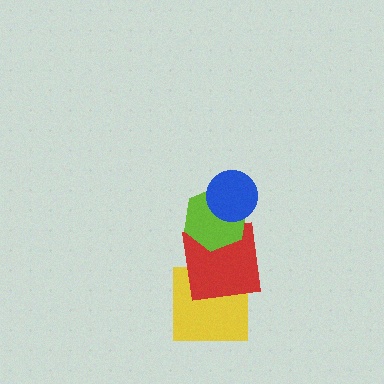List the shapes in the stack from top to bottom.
From top to bottom: the blue circle, the lime hexagon, the red square, the yellow square.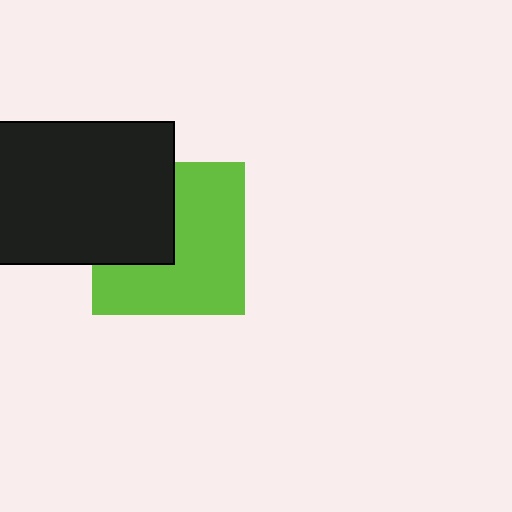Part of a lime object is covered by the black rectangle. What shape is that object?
It is a square.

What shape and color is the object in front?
The object in front is a black rectangle.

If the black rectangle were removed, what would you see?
You would see the complete lime square.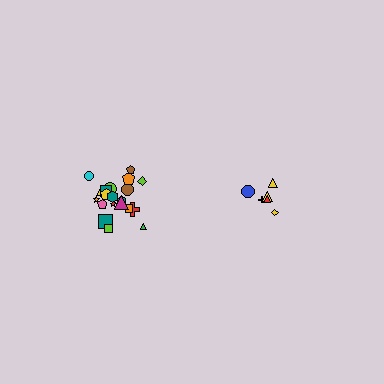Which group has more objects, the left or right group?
The left group.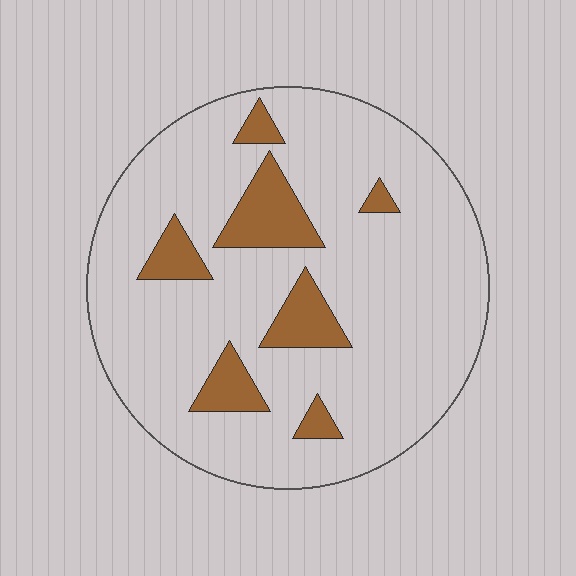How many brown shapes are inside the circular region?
7.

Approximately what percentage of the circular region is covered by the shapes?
Approximately 15%.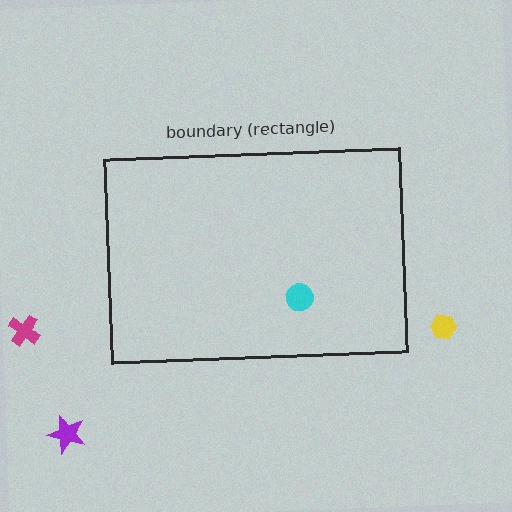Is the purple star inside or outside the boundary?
Outside.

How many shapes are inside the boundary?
1 inside, 3 outside.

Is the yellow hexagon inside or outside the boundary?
Outside.